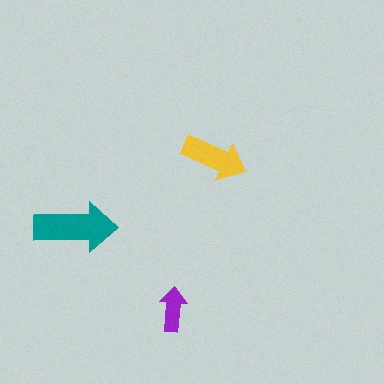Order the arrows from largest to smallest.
the teal one, the yellow one, the purple one.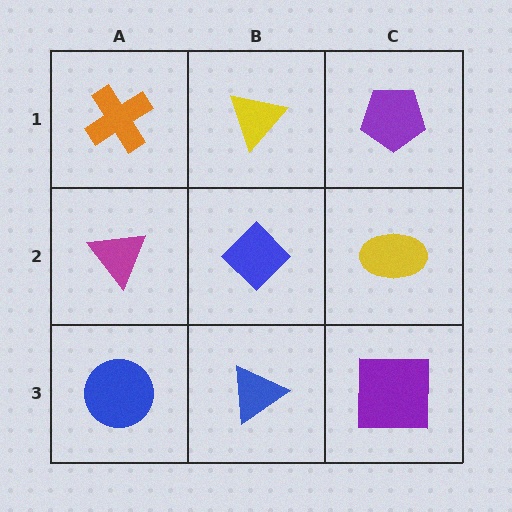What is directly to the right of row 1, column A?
A yellow triangle.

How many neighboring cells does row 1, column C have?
2.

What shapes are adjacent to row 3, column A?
A magenta triangle (row 2, column A), a blue triangle (row 3, column B).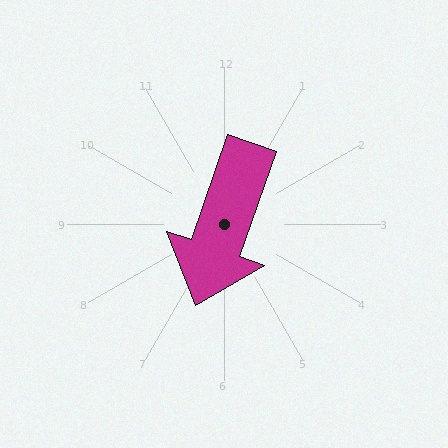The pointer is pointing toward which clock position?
Roughly 7 o'clock.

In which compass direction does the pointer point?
South.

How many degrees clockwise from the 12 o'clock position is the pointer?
Approximately 199 degrees.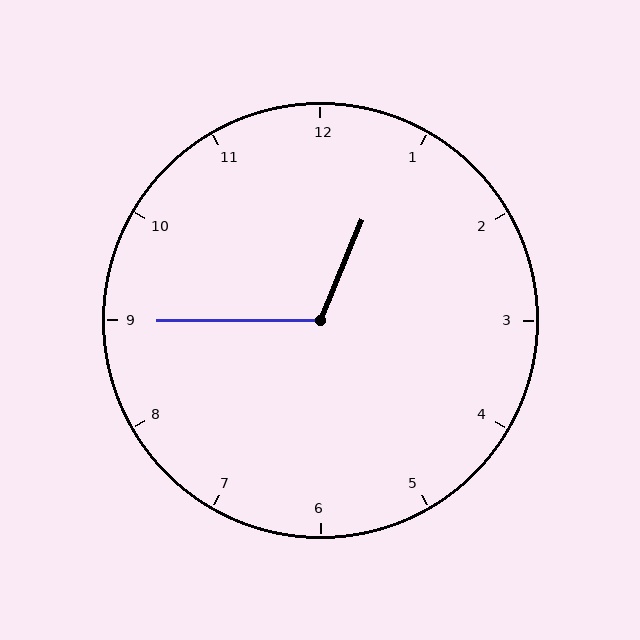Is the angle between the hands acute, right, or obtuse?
It is obtuse.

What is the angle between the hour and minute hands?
Approximately 112 degrees.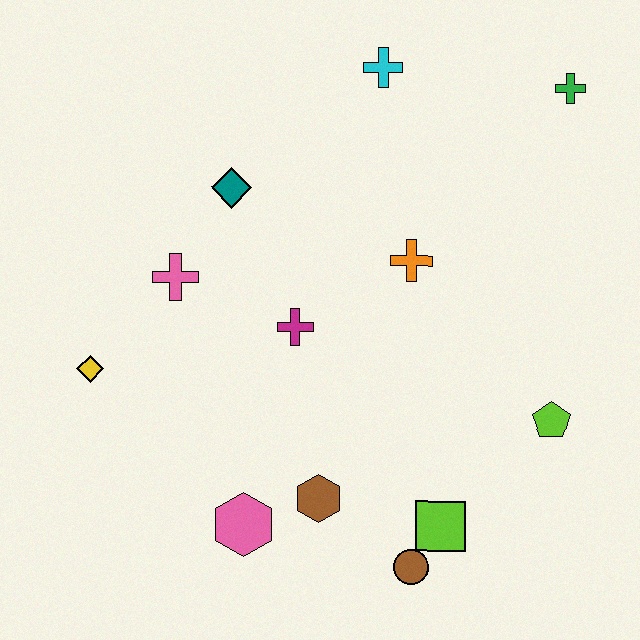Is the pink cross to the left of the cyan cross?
Yes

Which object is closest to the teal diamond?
The pink cross is closest to the teal diamond.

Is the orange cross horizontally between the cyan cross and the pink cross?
No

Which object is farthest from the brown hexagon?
The green cross is farthest from the brown hexagon.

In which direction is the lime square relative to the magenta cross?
The lime square is below the magenta cross.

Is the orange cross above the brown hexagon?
Yes